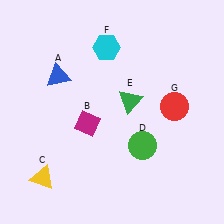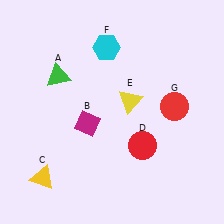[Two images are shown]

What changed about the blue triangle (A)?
In Image 1, A is blue. In Image 2, it changed to green.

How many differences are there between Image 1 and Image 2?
There are 3 differences between the two images.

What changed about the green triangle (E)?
In Image 1, E is green. In Image 2, it changed to yellow.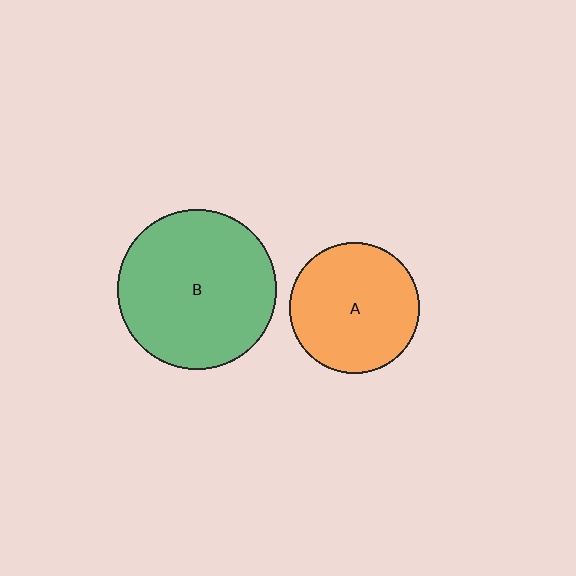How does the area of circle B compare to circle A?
Approximately 1.5 times.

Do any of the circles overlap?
No, none of the circles overlap.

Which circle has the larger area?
Circle B (green).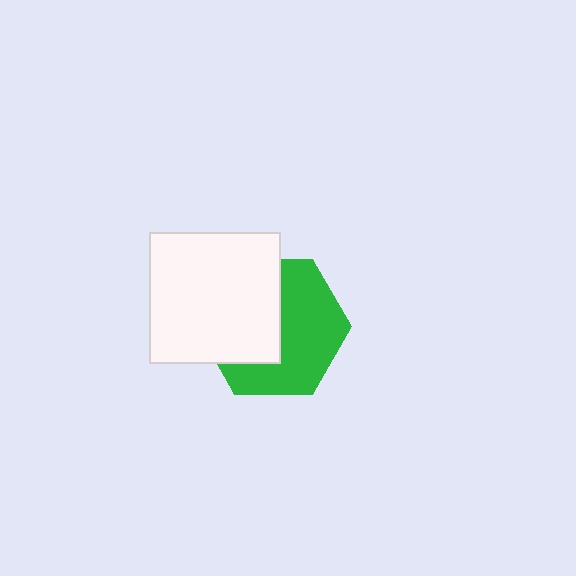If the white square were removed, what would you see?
You would see the complete green hexagon.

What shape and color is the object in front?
The object in front is a white square.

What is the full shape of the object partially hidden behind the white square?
The partially hidden object is a green hexagon.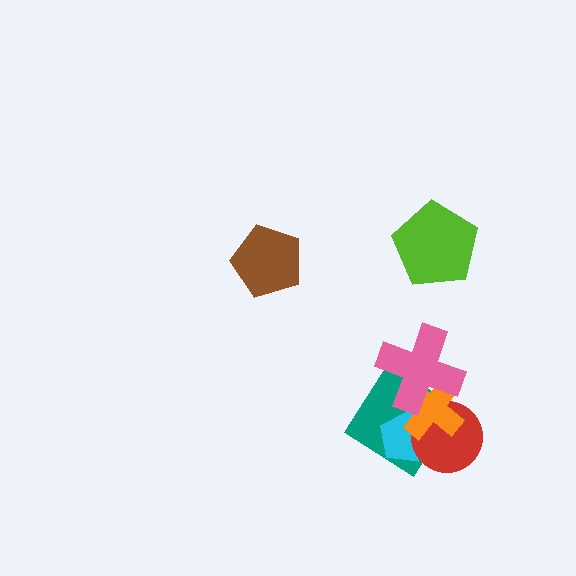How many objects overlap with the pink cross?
2 objects overlap with the pink cross.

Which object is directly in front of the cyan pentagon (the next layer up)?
The red circle is directly in front of the cyan pentagon.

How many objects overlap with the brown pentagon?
0 objects overlap with the brown pentagon.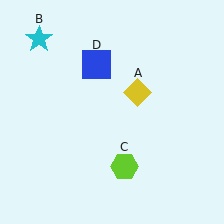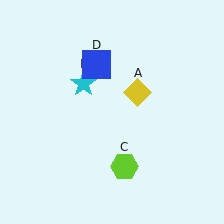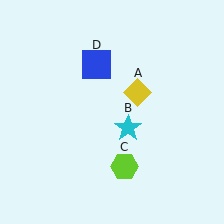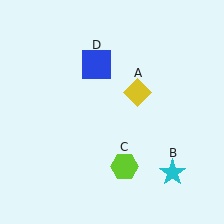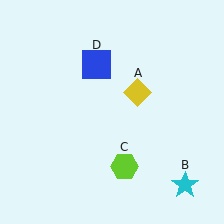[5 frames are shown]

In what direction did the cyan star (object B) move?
The cyan star (object B) moved down and to the right.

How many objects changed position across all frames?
1 object changed position: cyan star (object B).